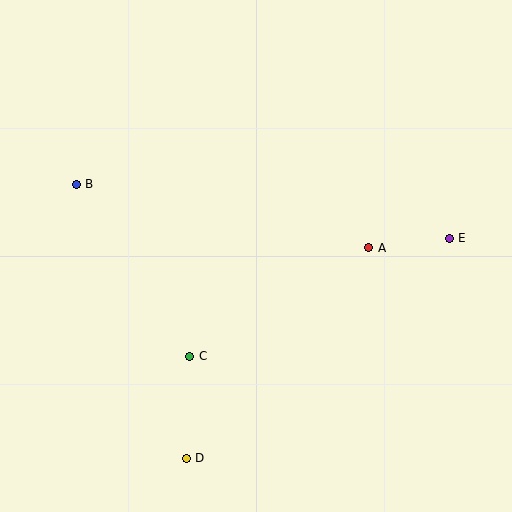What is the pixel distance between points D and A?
The distance between D and A is 278 pixels.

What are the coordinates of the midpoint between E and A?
The midpoint between E and A is at (409, 243).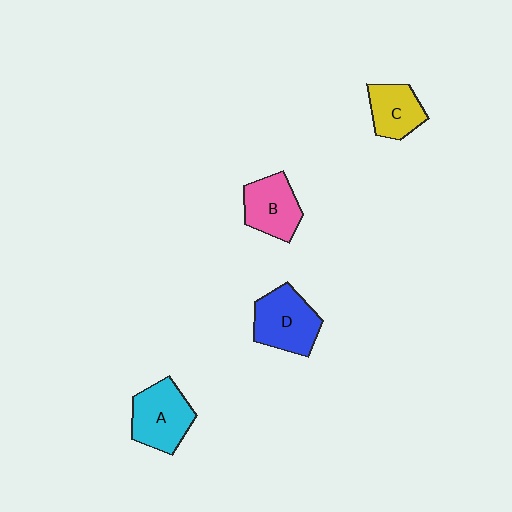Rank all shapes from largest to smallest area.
From largest to smallest: D (blue), A (cyan), B (pink), C (yellow).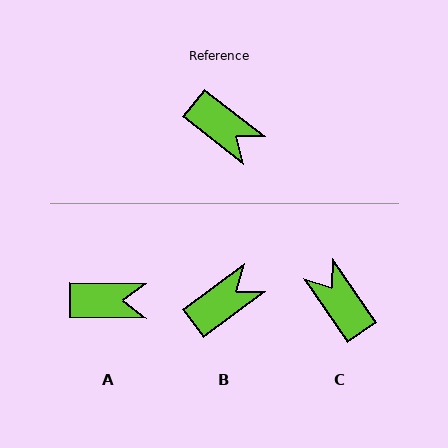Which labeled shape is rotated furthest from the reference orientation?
C, about 163 degrees away.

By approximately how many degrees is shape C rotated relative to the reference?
Approximately 163 degrees counter-clockwise.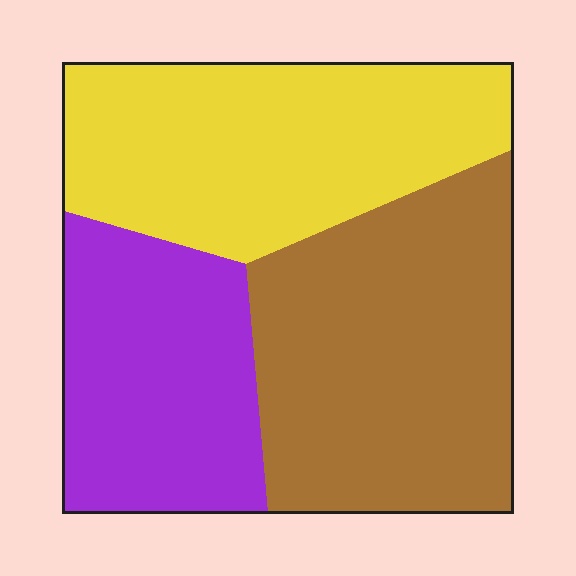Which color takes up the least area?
Purple, at roughly 25%.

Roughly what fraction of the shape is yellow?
Yellow covers about 35% of the shape.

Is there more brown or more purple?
Brown.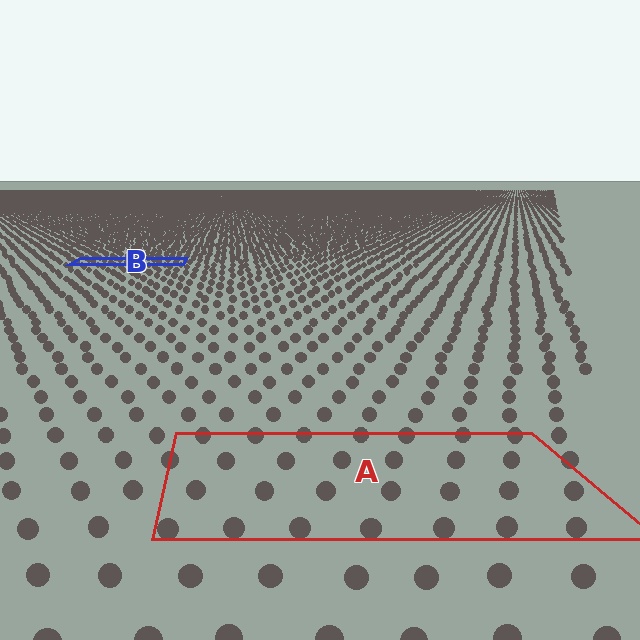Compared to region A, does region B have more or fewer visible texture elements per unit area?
Region B has more texture elements per unit area — they are packed more densely because it is farther away.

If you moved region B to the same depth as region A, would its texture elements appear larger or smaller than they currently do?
They would appear larger. At a closer depth, the same texture elements are projected at a bigger on-screen size.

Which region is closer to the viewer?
Region A is closer. The texture elements there are larger and more spread out.